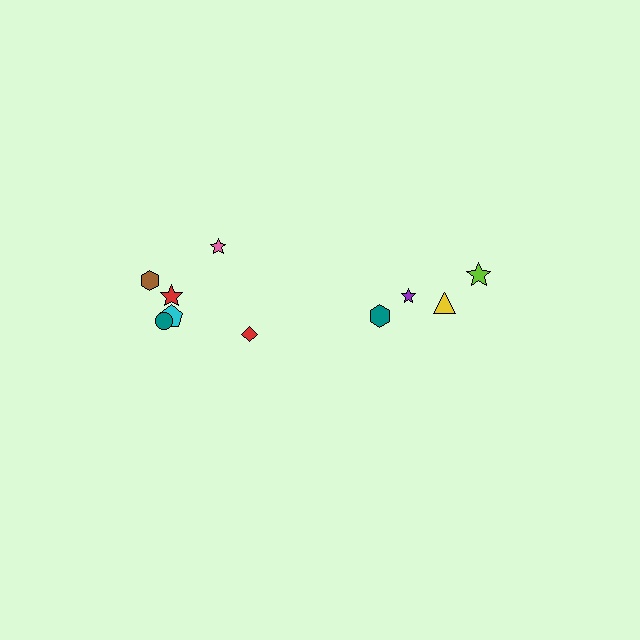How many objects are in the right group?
There are 4 objects.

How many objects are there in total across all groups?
There are 10 objects.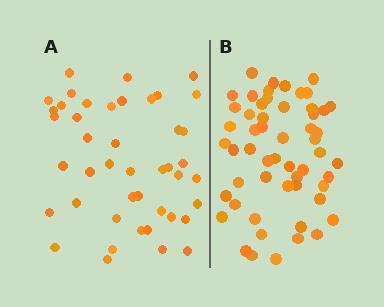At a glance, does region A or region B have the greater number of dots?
Region B (the right region) has more dots.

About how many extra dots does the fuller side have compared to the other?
Region B has roughly 12 or so more dots than region A.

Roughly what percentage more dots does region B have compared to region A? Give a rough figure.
About 25% more.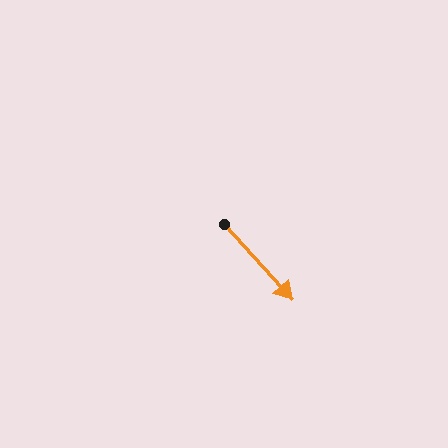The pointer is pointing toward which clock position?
Roughly 5 o'clock.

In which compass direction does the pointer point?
Southeast.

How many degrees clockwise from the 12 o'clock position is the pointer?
Approximately 138 degrees.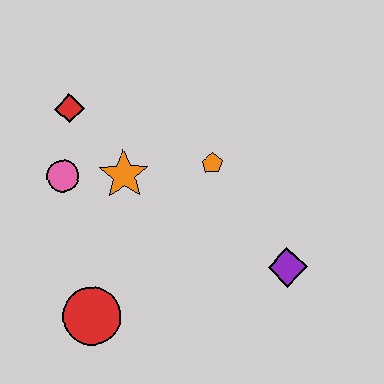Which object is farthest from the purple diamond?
The red diamond is farthest from the purple diamond.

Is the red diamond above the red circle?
Yes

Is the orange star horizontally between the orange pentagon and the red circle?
Yes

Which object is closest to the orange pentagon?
The orange star is closest to the orange pentagon.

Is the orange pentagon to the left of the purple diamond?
Yes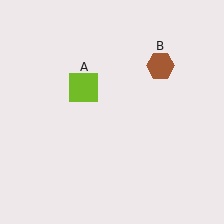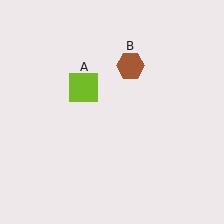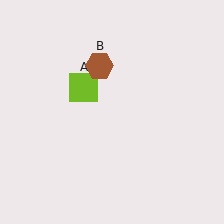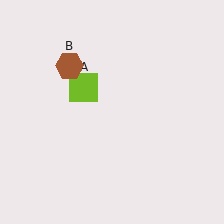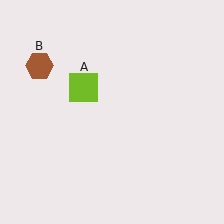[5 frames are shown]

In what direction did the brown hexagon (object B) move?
The brown hexagon (object B) moved left.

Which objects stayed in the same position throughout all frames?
Lime square (object A) remained stationary.